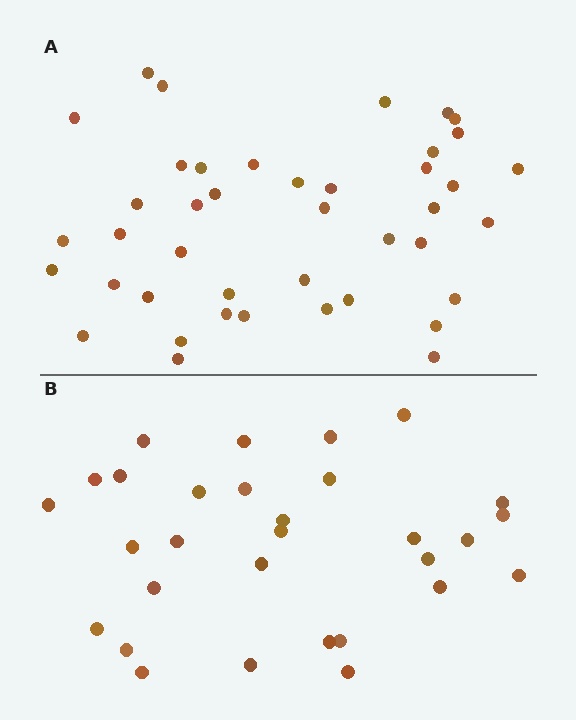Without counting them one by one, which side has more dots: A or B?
Region A (the top region) has more dots.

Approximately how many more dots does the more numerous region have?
Region A has roughly 12 or so more dots than region B.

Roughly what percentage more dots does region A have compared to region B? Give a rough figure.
About 40% more.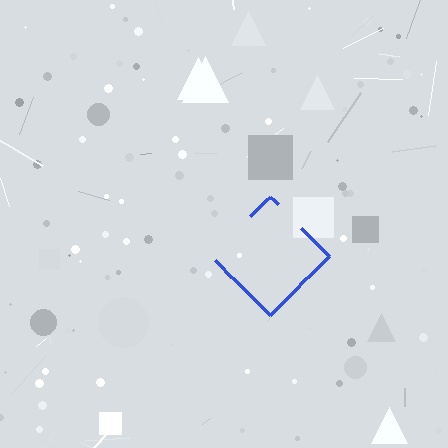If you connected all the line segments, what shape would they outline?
They would outline a diamond.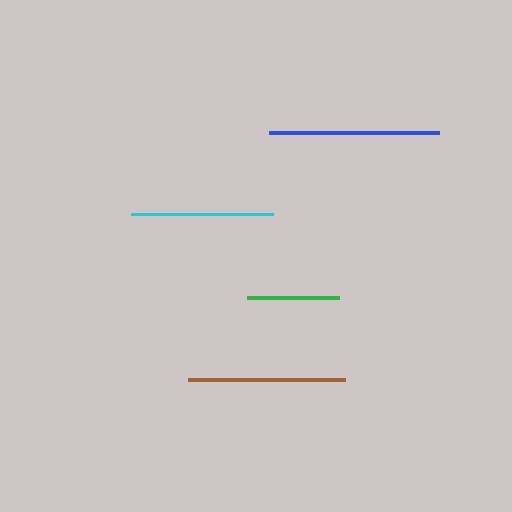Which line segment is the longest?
The blue line is the longest at approximately 170 pixels.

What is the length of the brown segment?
The brown segment is approximately 156 pixels long.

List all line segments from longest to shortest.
From longest to shortest: blue, brown, cyan, green.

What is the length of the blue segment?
The blue segment is approximately 170 pixels long.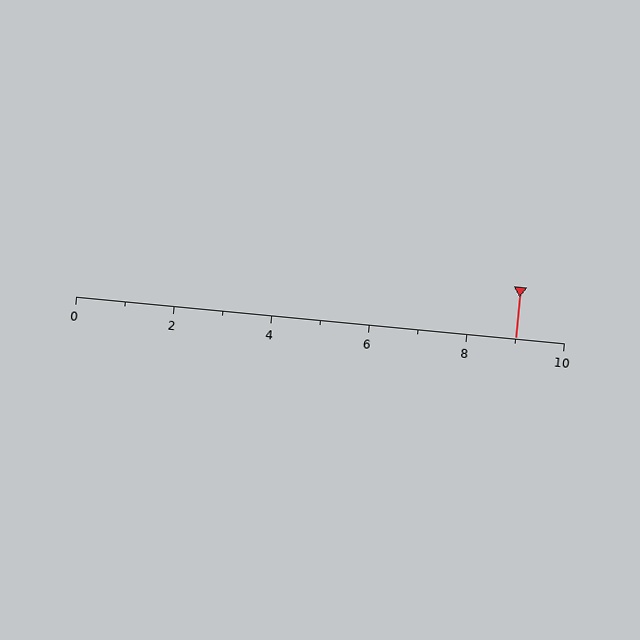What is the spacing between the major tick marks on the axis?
The major ticks are spaced 2 apart.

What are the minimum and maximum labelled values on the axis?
The axis runs from 0 to 10.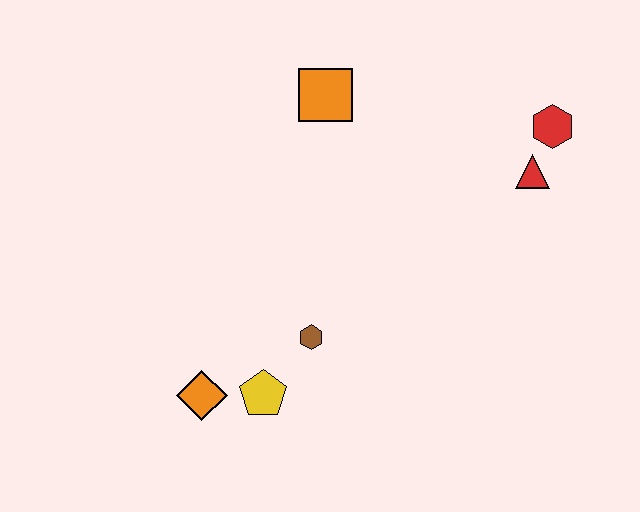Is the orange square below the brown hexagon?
No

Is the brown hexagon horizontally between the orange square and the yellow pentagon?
Yes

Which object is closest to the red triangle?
The red hexagon is closest to the red triangle.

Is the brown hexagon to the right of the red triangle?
No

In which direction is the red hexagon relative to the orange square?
The red hexagon is to the right of the orange square.